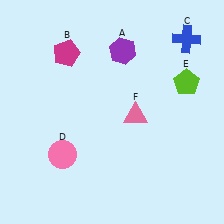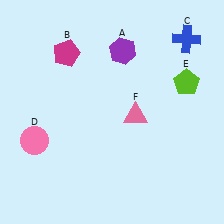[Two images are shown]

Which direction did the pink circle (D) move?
The pink circle (D) moved left.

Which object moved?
The pink circle (D) moved left.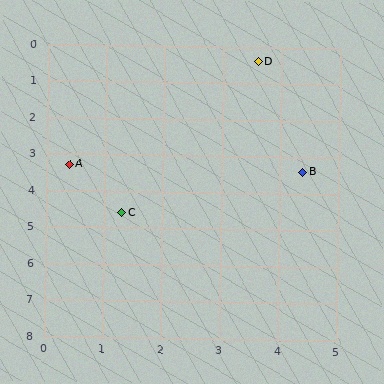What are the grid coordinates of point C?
Point C is at approximately (1.3, 4.6).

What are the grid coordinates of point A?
Point A is at approximately (0.4, 3.3).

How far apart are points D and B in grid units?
Points D and B are about 3.1 grid units apart.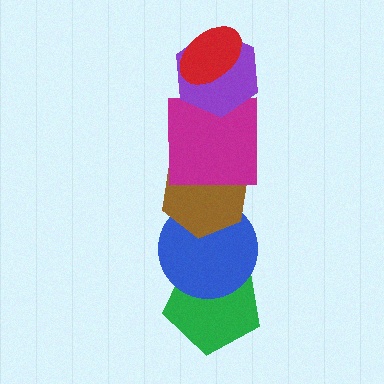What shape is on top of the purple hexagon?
The red ellipse is on top of the purple hexagon.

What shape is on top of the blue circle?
The brown hexagon is on top of the blue circle.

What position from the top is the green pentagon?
The green pentagon is 6th from the top.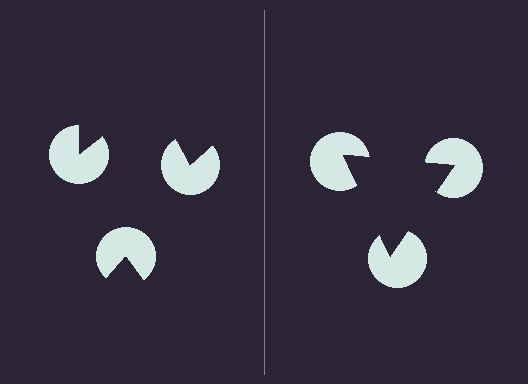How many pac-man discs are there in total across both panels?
6 — 3 on each side.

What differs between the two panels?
The pac-man discs are positioned identically on both sides; only the wedge orientations differ. On the right they align to a triangle; on the left they are misaligned.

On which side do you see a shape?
An illusory triangle appears on the right side. On the left side the wedge cuts are rotated, so no coherent shape forms.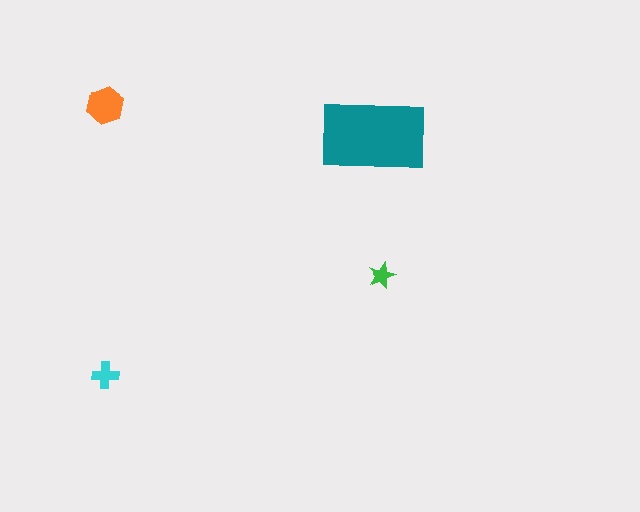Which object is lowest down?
The cyan cross is bottommost.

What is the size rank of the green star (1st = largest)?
4th.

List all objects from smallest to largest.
The green star, the cyan cross, the orange hexagon, the teal rectangle.